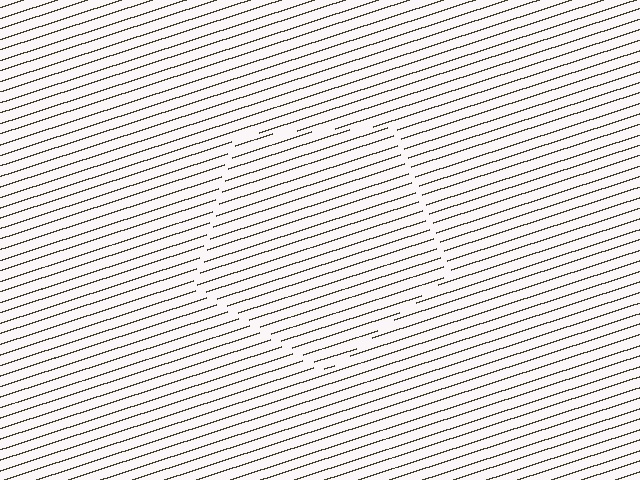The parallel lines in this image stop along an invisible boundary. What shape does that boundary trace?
An illusory pentagon. The interior of the shape contains the same grating, shifted by half a period — the contour is defined by the phase discontinuity where line-ends from the inner and outer gratings abut.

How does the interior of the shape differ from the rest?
The interior of the shape contains the same grating, shifted by half a period — the contour is defined by the phase discontinuity where line-ends from the inner and outer gratings abut.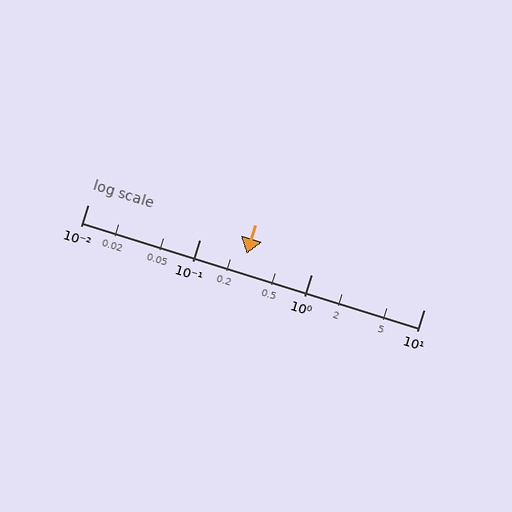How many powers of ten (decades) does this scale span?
The scale spans 3 decades, from 0.01 to 10.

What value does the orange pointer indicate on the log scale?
The pointer indicates approximately 0.26.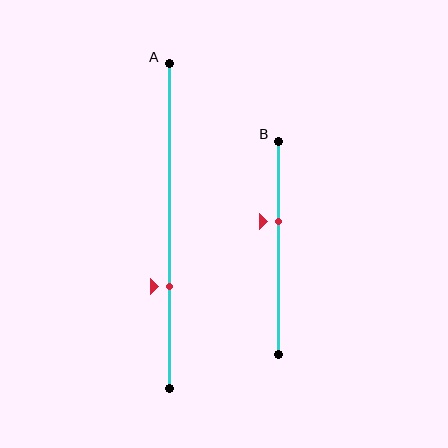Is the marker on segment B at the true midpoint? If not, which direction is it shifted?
No, the marker on segment B is shifted upward by about 12% of the segment length.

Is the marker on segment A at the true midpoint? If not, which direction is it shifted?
No, the marker on segment A is shifted downward by about 19% of the segment length.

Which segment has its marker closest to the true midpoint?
Segment B has its marker closest to the true midpoint.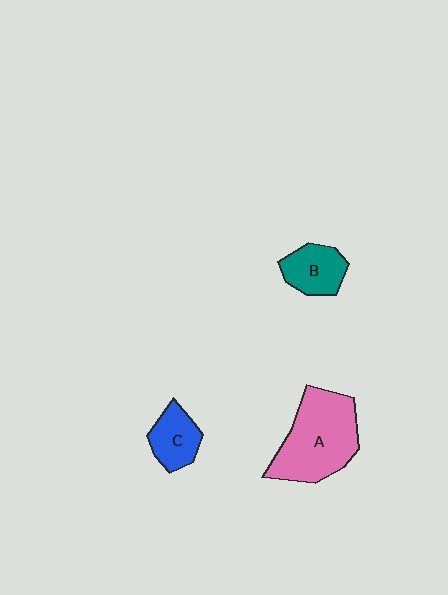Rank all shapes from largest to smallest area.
From largest to smallest: A (pink), B (teal), C (blue).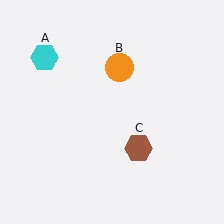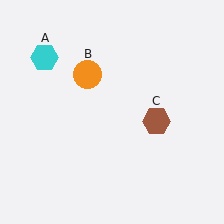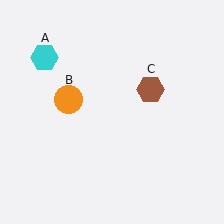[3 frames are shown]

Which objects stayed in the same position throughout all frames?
Cyan hexagon (object A) remained stationary.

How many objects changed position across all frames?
2 objects changed position: orange circle (object B), brown hexagon (object C).